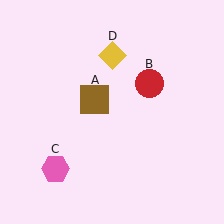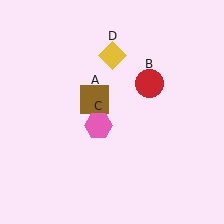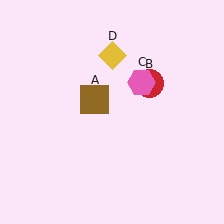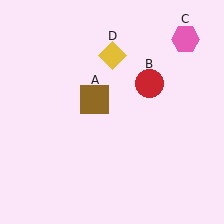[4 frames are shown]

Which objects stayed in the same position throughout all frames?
Brown square (object A) and red circle (object B) and yellow diamond (object D) remained stationary.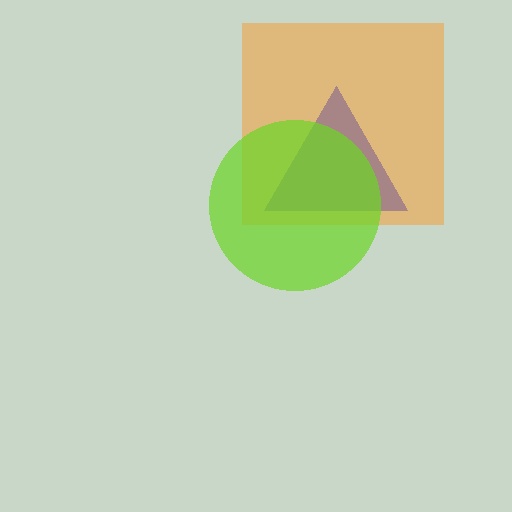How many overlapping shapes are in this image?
There are 3 overlapping shapes in the image.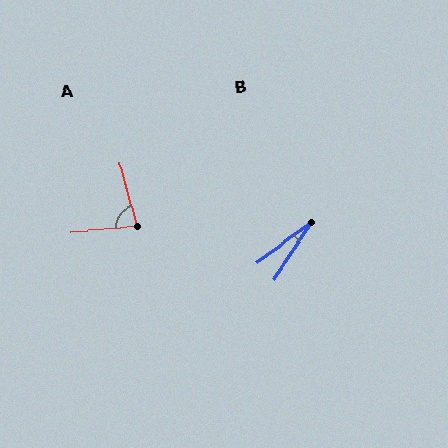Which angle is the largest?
A, at approximately 80 degrees.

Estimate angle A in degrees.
Approximately 80 degrees.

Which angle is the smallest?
B, at approximately 20 degrees.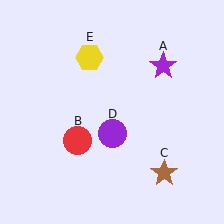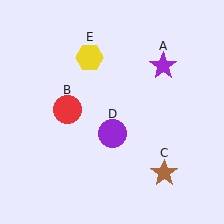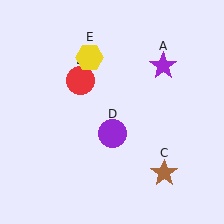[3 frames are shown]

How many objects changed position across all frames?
1 object changed position: red circle (object B).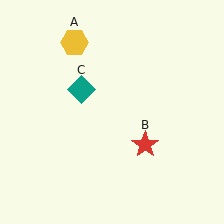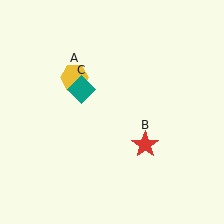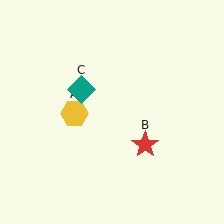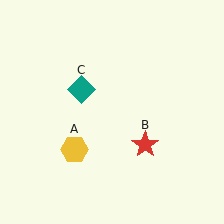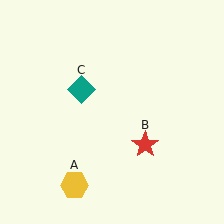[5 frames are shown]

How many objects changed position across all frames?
1 object changed position: yellow hexagon (object A).